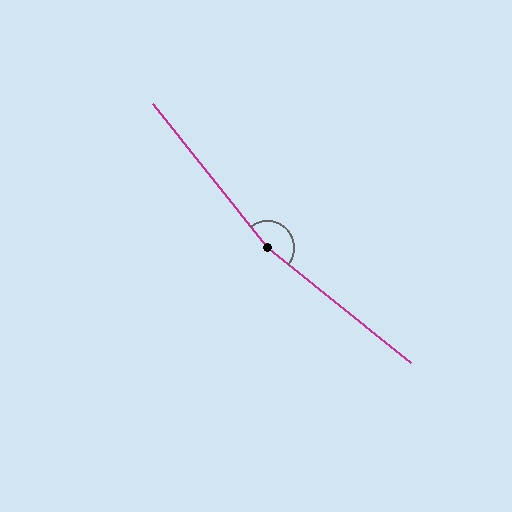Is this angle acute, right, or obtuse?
It is obtuse.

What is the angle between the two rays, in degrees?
Approximately 167 degrees.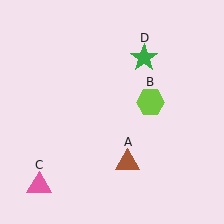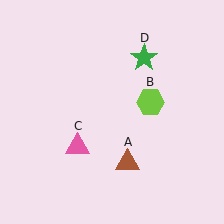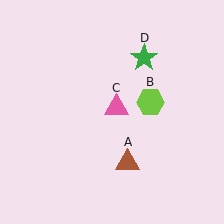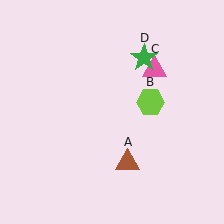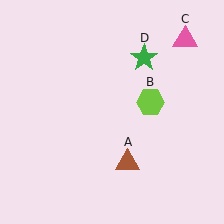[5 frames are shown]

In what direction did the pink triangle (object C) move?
The pink triangle (object C) moved up and to the right.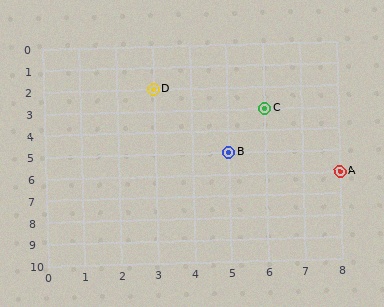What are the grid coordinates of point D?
Point D is at grid coordinates (3, 2).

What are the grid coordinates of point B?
Point B is at grid coordinates (5, 5).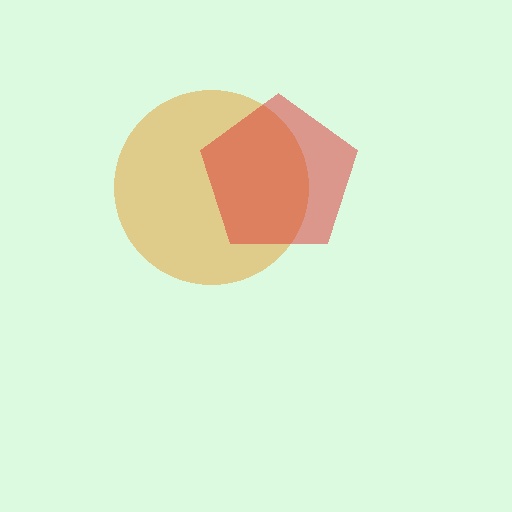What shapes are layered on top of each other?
The layered shapes are: an orange circle, a red pentagon.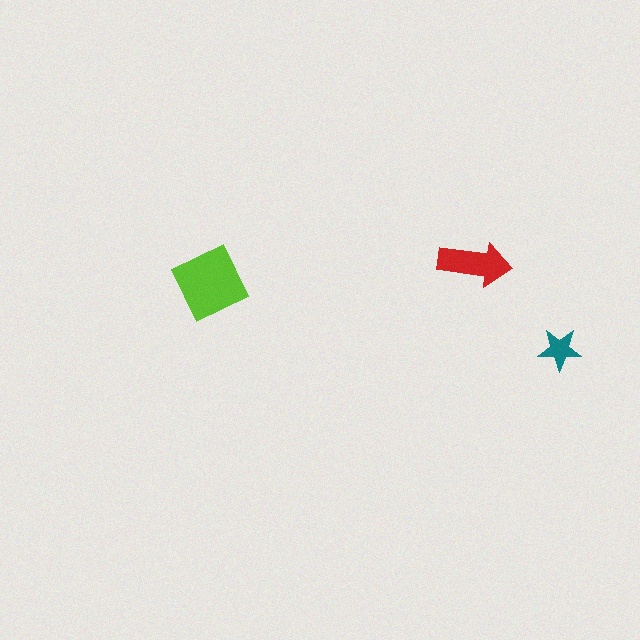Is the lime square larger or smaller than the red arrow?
Larger.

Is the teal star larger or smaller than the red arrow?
Smaller.